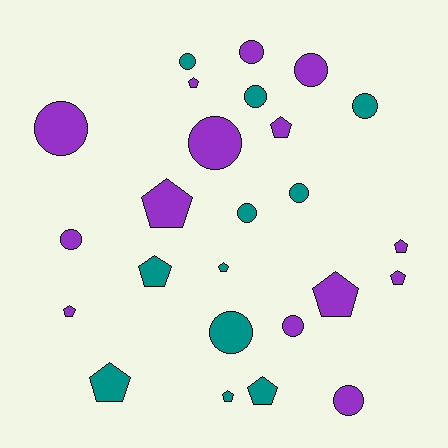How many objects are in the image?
There are 25 objects.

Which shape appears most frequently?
Circle, with 13 objects.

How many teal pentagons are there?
There are 5 teal pentagons.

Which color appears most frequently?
Purple, with 14 objects.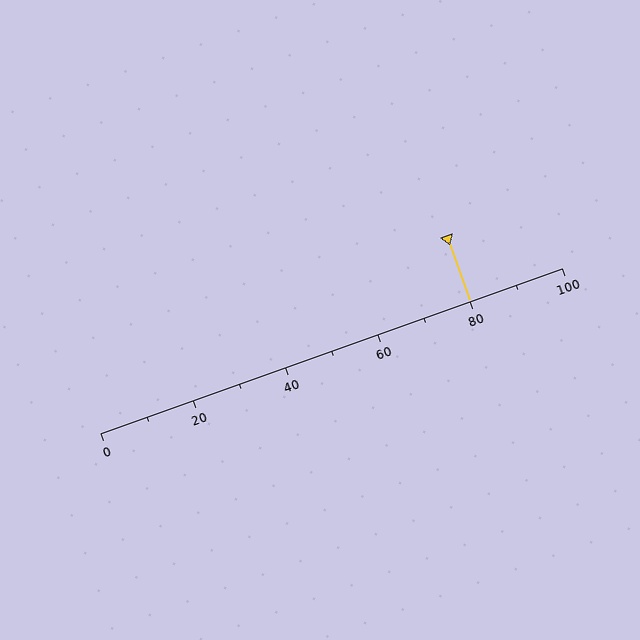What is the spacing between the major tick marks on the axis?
The major ticks are spaced 20 apart.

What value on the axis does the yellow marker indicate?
The marker indicates approximately 80.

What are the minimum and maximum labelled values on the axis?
The axis runs from 0 to 100.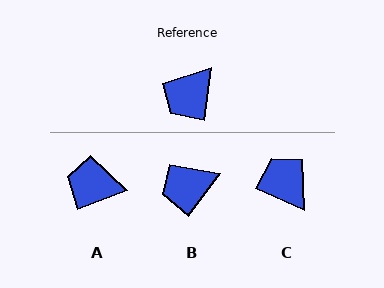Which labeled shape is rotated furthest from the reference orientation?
C, about 107 degrees away.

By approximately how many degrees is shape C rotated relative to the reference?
Approximately 107 degrees clockwise.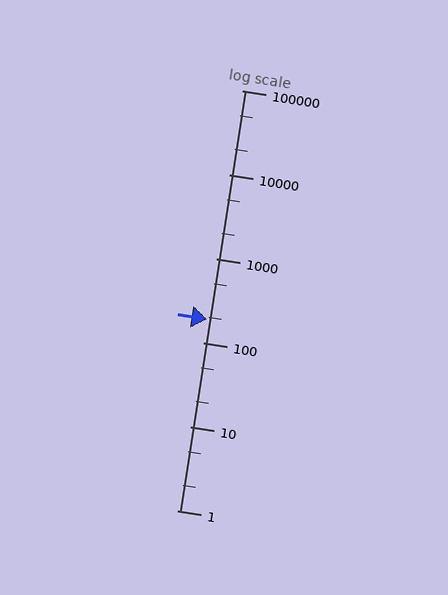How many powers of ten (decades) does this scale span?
The scale spans 5 decades, from 1 to 100000.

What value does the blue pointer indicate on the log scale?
The pointer indicates approximately 190.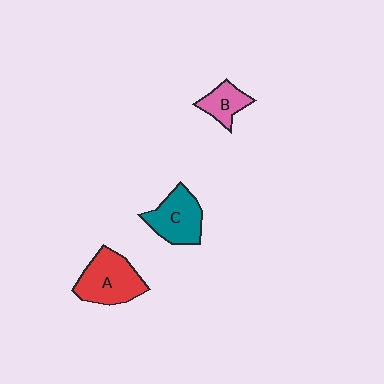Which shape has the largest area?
Shape A (red).